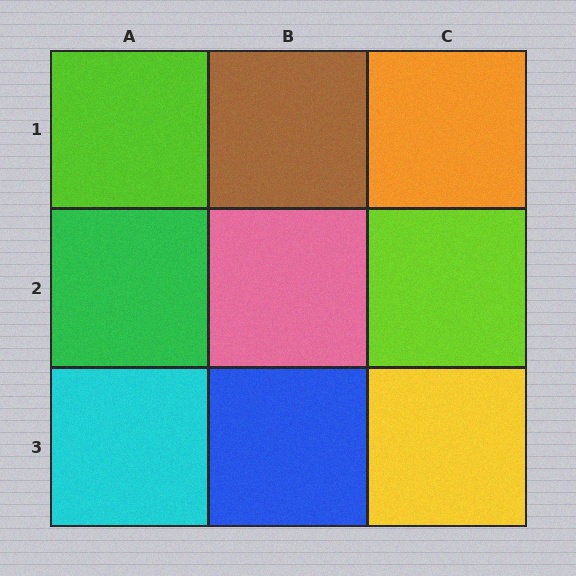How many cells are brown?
1 cell is brown.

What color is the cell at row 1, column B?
Brown.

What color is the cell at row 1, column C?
Orange.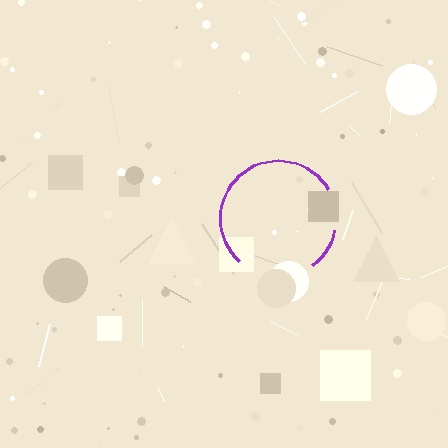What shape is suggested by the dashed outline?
The dashed outline suggests a circle.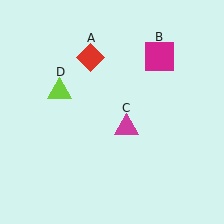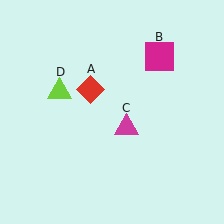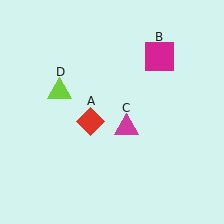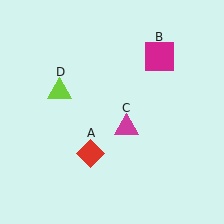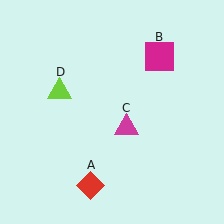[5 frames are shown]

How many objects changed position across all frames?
1 object changed position: red diamond (object A).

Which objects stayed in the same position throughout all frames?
Magenta square (object B) and magenta triangle (object C) and lime triangle (object D) remained stationary.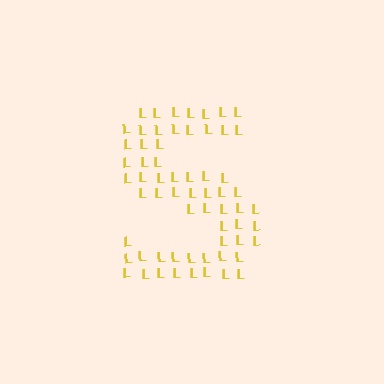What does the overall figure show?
The overall figure shows the letter S.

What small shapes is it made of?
It is made of small letter L's.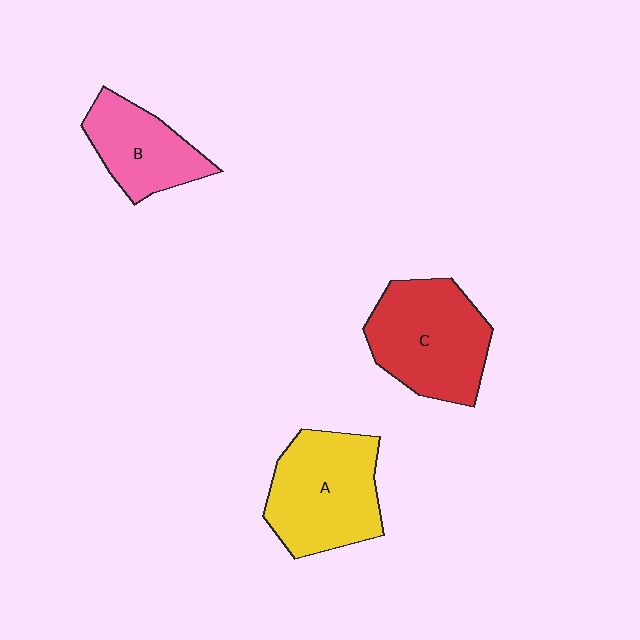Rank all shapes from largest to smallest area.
From largest to smallest: C (red), A (yellow), B (pink).